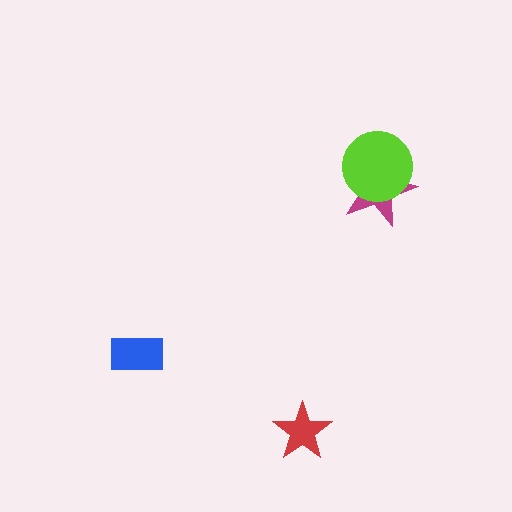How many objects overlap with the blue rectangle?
0 objects overlap with the blue rectangle.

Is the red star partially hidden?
No, no other shape covers it.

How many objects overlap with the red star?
0 objects overlap with the red star.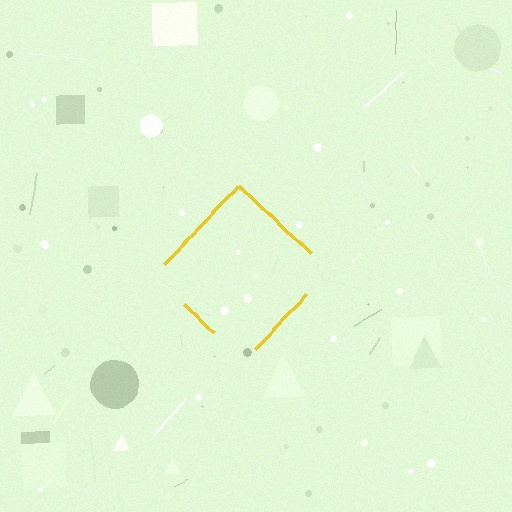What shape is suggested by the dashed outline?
The dashed outline suggests a diamond.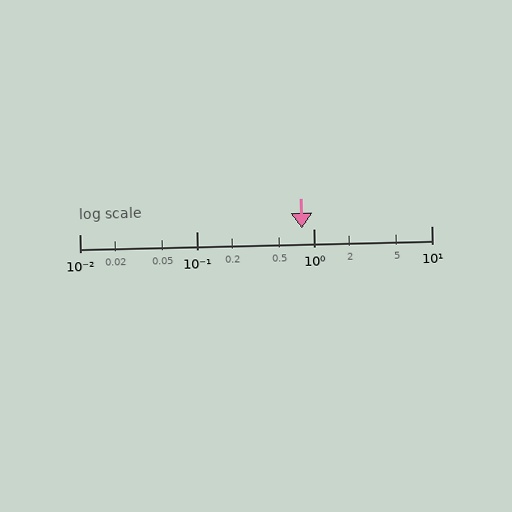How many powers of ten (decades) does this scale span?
The scale spans 3 decades, from 0.01 to 10.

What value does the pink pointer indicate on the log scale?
The pointer indicates approximately 0.78.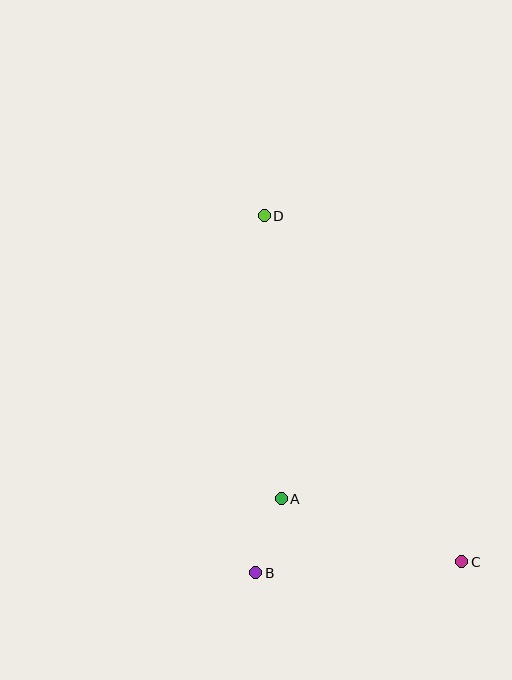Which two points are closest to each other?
Points A and B are closest to each other.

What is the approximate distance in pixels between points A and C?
The distance between A and C is approximately 191 pixels.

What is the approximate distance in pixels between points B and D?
The distance between B and D is approximately 357 pixels.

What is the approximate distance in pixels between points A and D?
The distance between A and D is approximately 283 pixels.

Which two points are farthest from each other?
Points C and D are farthest from each other.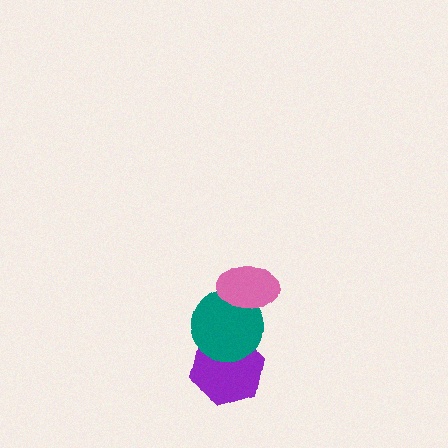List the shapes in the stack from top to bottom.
From top to bottom: the pink ellipse, the teal circle, the purple hexagon.